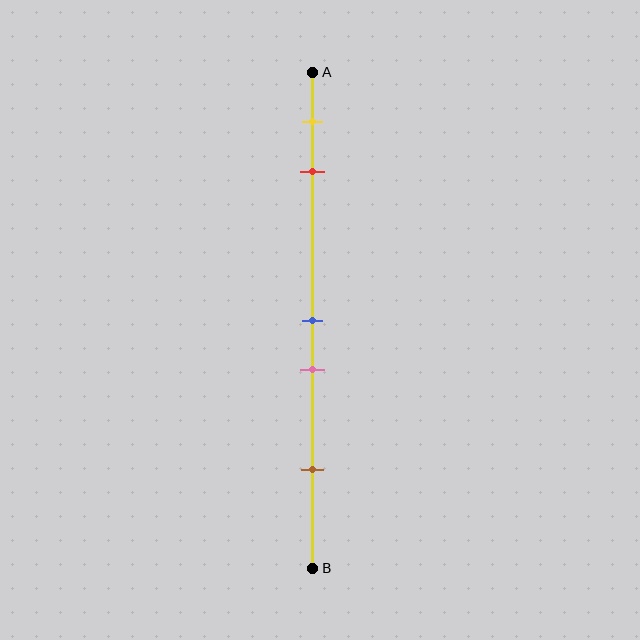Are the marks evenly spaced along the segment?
No, the marks are not evenly spaced.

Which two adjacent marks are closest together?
The blue and pink marks are the closest adjacent pair.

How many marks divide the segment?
There are 5 marks dividing the segment.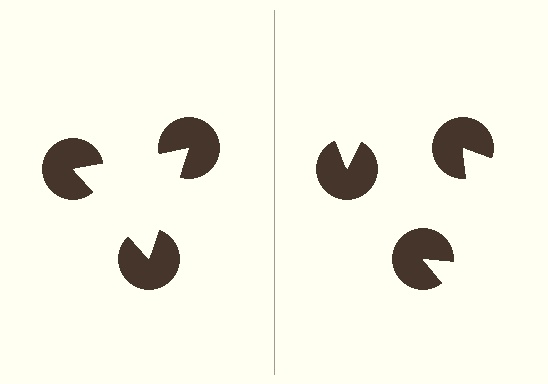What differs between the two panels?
The pac-man discs are positioned identically on both sides; only the wedge orientations differ. On the left they align to a triangle; on the right they are misaligned.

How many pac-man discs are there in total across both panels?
6 — 3 on each side.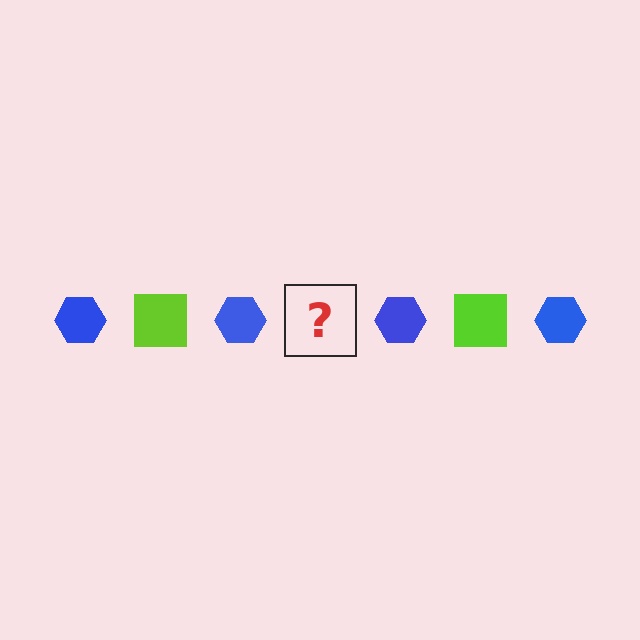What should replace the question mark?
The question mark should be replaced with a lime square.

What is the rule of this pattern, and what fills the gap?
The rule is that the pattern alternates between blue hexagon and lime square. The gap should be filled with a lime square.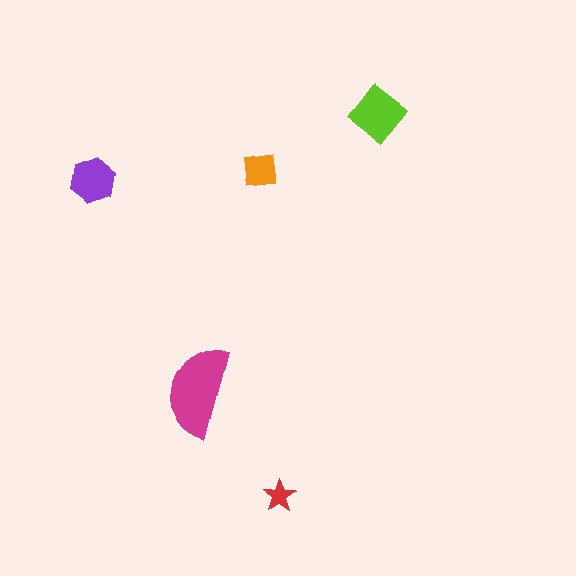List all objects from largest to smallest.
The magenta semicircle, the lime diamond, the purple hexagon, the orange square, the red star.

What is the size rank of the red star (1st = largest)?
5th.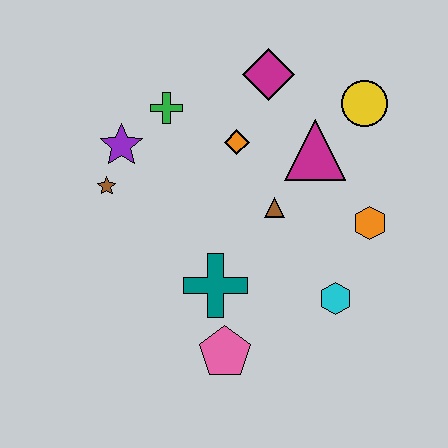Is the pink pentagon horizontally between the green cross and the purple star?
No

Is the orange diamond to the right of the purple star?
Yes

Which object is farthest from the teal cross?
The yellow circle is farthest from the teal cross.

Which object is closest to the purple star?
The brown star is closest to the purple star.